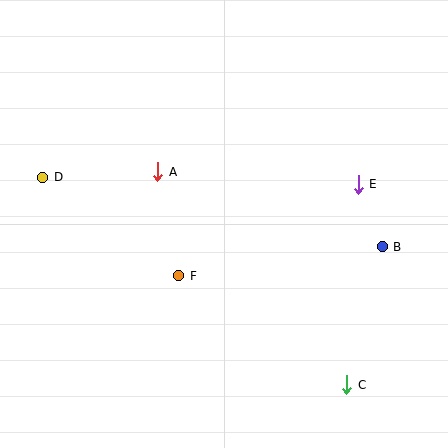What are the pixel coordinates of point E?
Point E is at (358, 184).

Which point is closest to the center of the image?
Point F at (179, 276) is closest to the center.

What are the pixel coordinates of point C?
Point C is at (347, 385).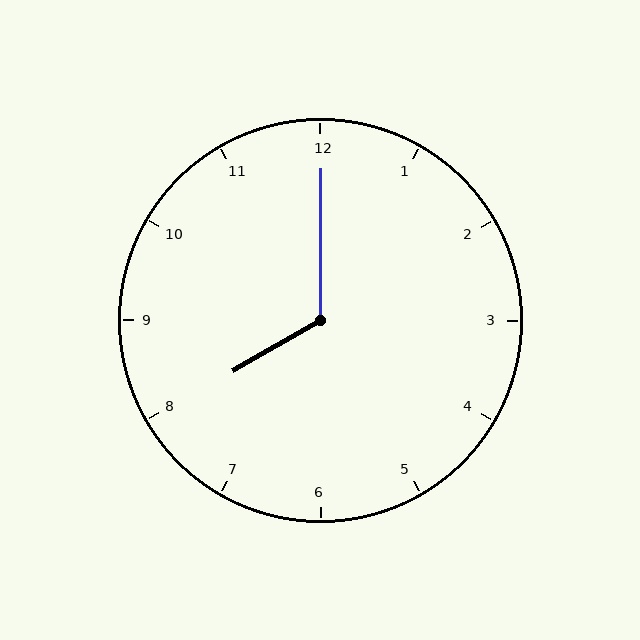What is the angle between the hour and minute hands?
Approximately 120 degrees.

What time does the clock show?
8:00.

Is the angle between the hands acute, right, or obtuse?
It is obtuse.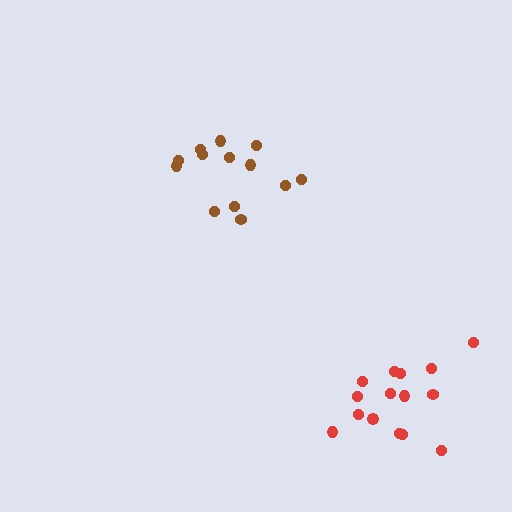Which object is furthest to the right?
The red cluster is rightmost.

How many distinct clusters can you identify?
There are 2 distinct clusters.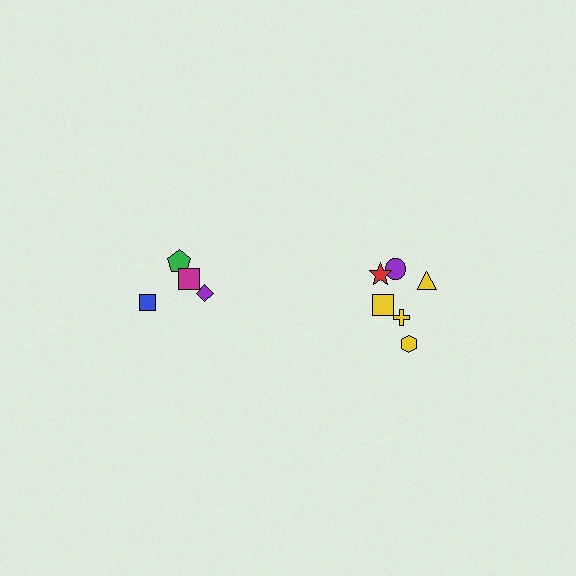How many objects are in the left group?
There are 4 objects.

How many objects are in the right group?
There are 6 objects.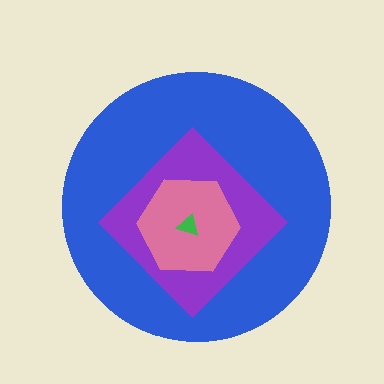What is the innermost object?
The green triangle.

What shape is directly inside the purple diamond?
The pink hexagon.